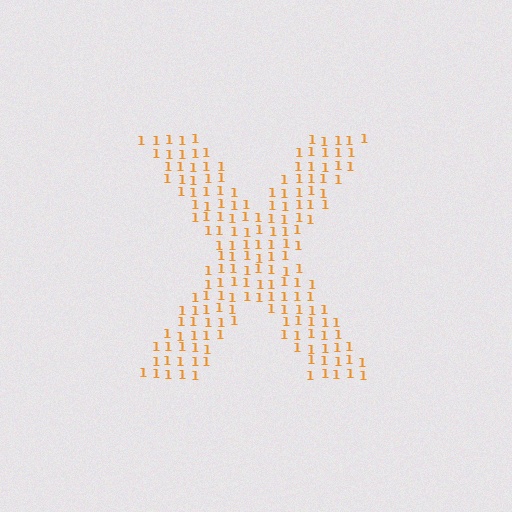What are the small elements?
The small elements are digit 1's.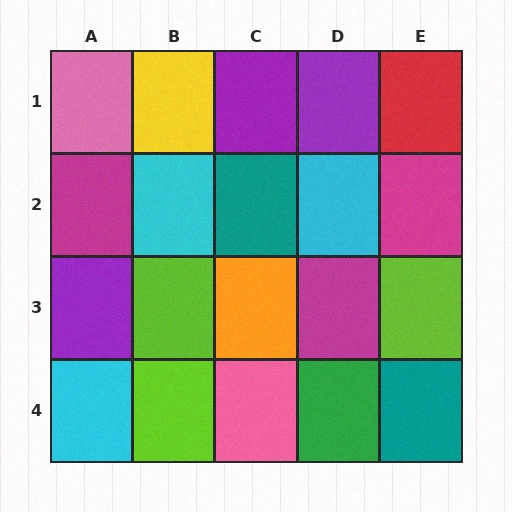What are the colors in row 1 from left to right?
Pink, yellow, purple, purple, red.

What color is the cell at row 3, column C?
Orange.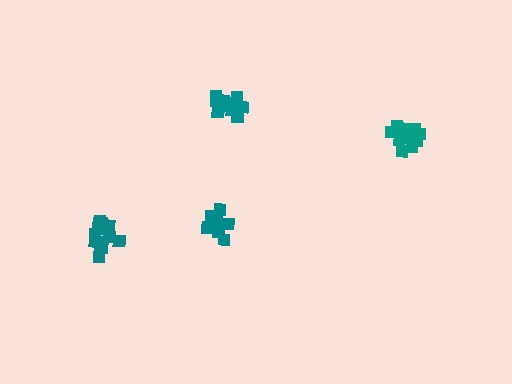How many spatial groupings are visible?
There are 4 spatial groupings.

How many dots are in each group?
Group 1: 15 dots, Group 2: 11 dots, Group 3: 14 dots, Group 4: 12 dots (52 total).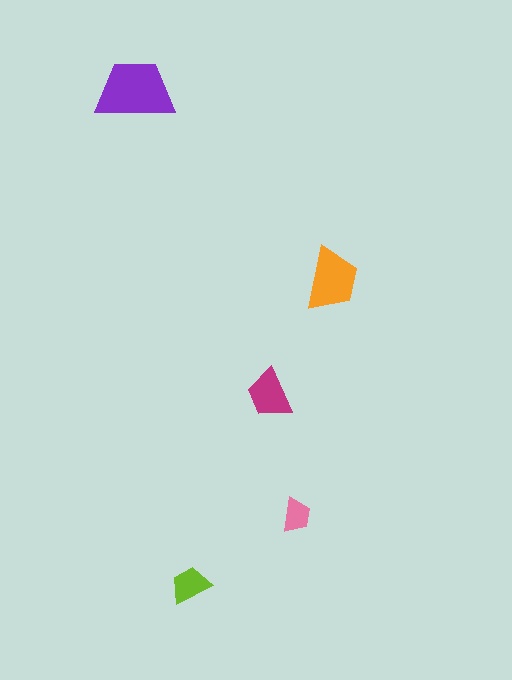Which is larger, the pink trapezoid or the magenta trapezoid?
The magenta one.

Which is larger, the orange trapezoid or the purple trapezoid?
The purple one.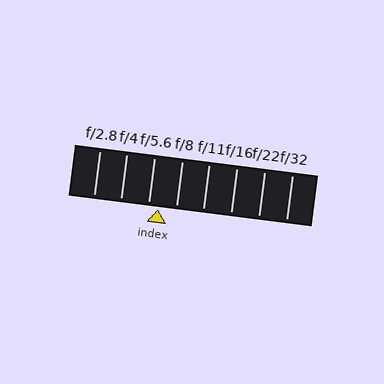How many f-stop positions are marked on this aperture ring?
There are 8 f-stop positions marked.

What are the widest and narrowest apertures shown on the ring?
The widest aperture shown is f/2.8 and the narrowest is f/32.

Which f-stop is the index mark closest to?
The index mark is closest to f/5.6.